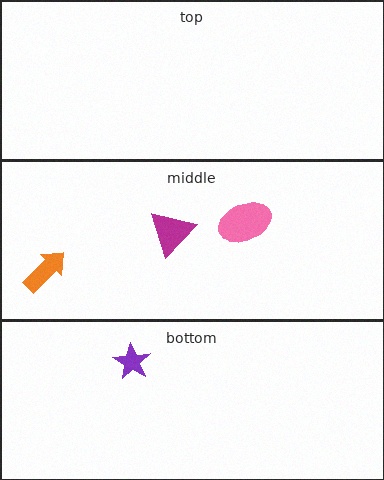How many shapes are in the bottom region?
1.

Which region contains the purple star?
The bottom region.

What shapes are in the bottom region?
The purple star.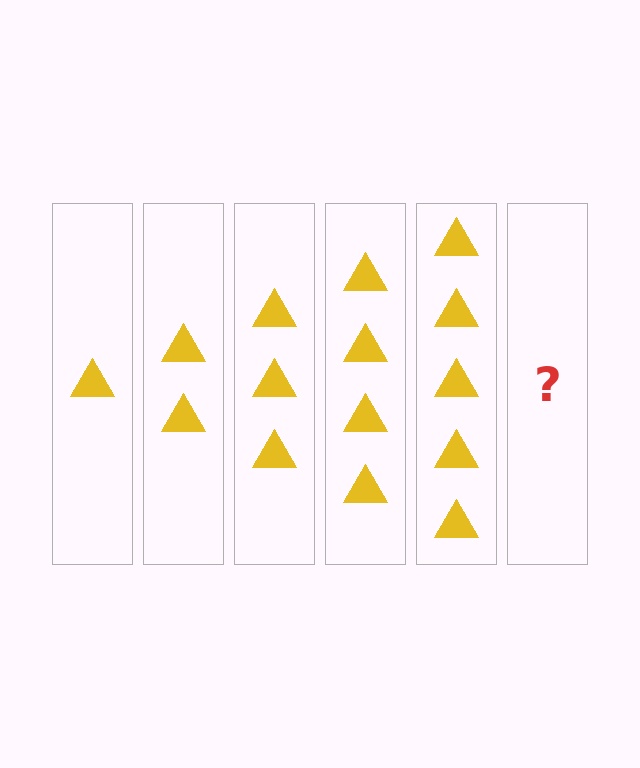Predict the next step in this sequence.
The next step is 6 triangles.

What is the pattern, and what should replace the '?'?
The pattern is that each step adds one more triangle. The '?' should be 6 triangles.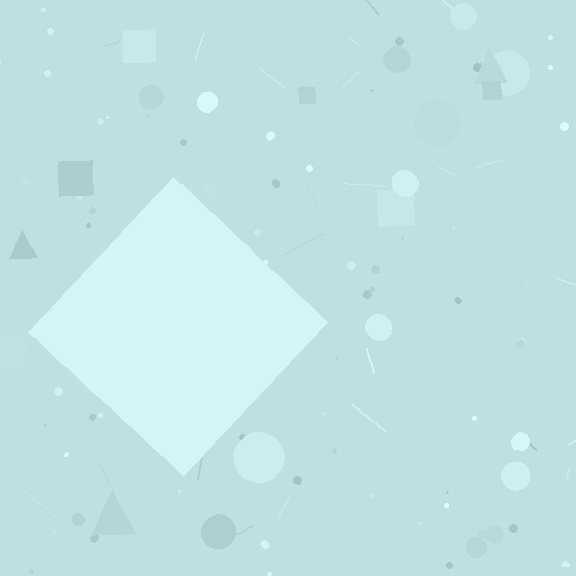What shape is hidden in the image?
A diamond is hidden in the image.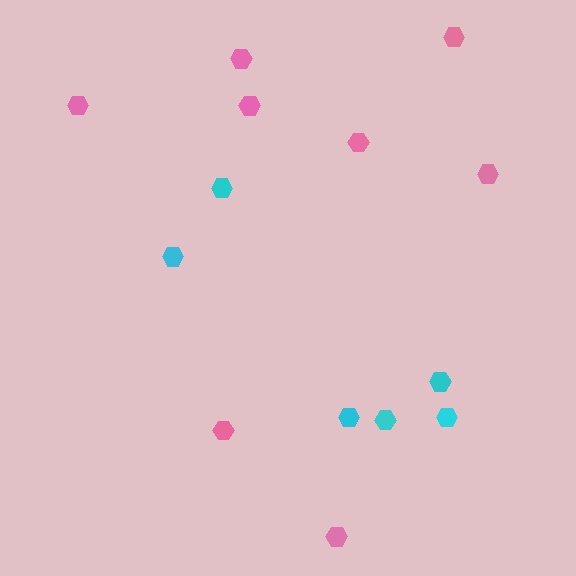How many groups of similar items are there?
There are 2 groups: one group of pink hexagons (8) and one group of cyan hexagons (6).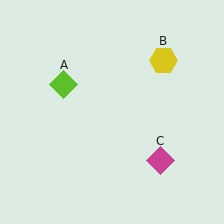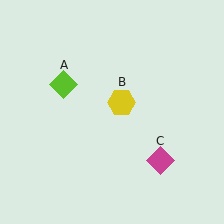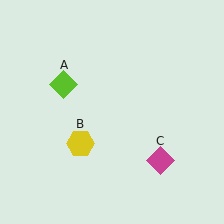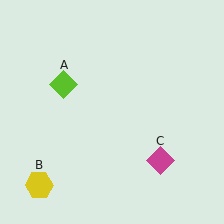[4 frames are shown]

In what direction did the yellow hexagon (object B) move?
The yellow hexagon (object B) moved down and to the left.